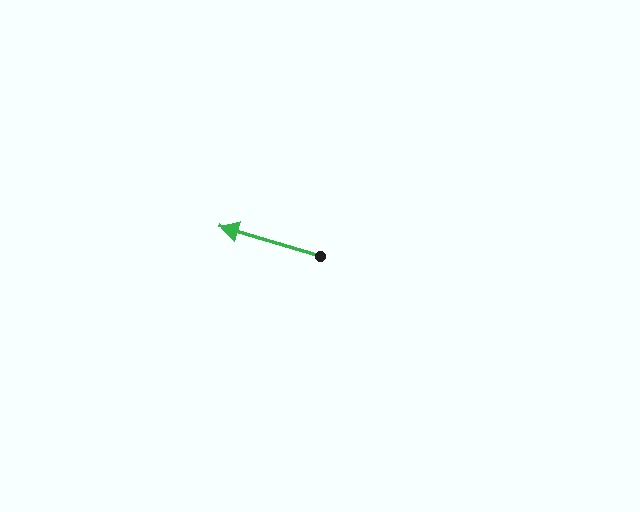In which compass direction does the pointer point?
West.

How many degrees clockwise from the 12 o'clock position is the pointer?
Approximately 286 degrees.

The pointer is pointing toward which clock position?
Roughly 10 o'clock.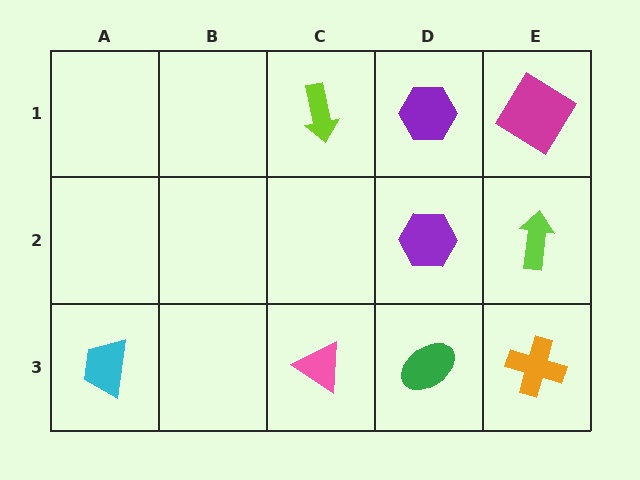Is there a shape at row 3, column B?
No, that cell is empty.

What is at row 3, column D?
A green ellipse.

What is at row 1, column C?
A lime arrow.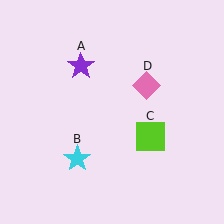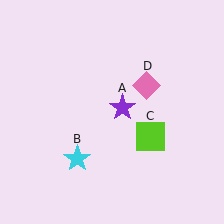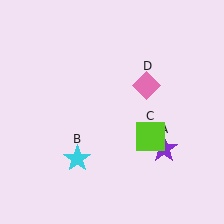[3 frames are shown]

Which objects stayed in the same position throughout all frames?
Cyan star (object B) and lime square (object C) and pink diamond (object D) remained stationary.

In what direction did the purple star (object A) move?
The purple star (object A) moved down and to the right.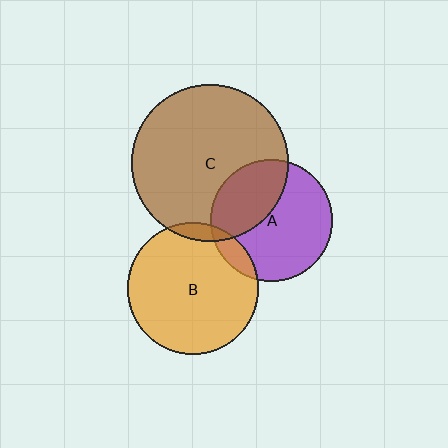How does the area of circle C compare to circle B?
Approximately 1.4 times.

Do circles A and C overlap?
Yes.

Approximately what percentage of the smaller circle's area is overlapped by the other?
Approximately 35%.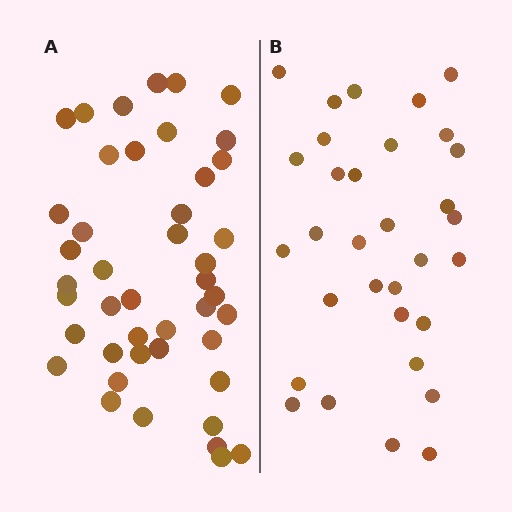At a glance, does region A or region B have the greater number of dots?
Region A (the left region) has more dots.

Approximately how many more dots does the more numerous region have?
Region A has roughly 12 or so more dots than region B.